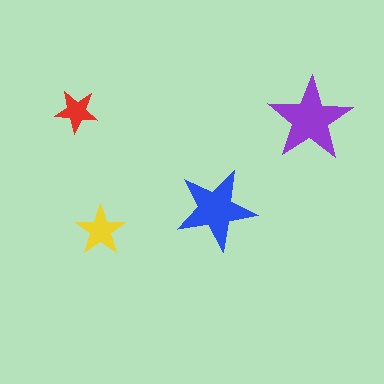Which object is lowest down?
The yellow star is bottommost.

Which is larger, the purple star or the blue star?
The purple one.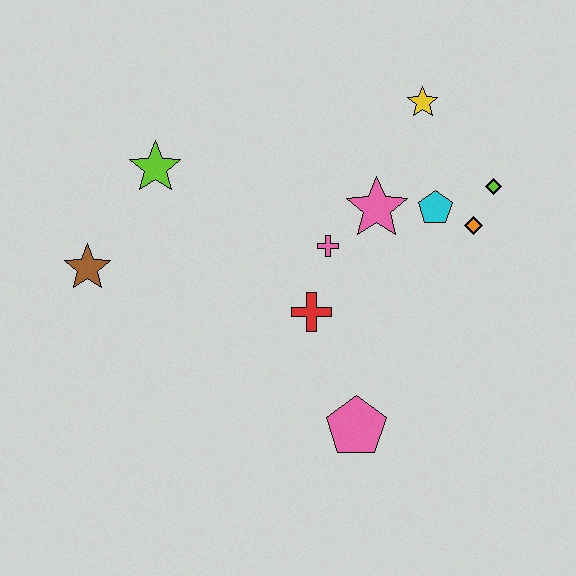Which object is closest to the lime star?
The brown star is closest to the lime star.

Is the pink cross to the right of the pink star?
No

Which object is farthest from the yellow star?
The brown star is farthest from the yellow star.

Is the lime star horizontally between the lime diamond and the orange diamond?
No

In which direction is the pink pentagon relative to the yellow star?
The pink pentagon is below the yellow star.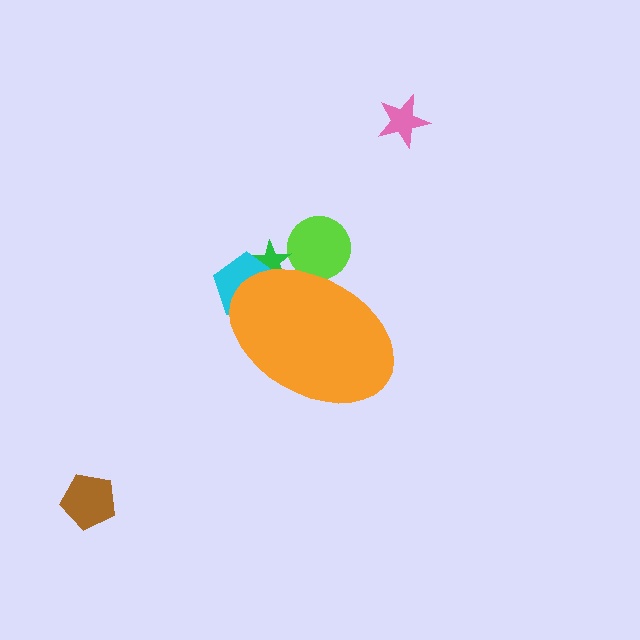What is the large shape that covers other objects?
An orange ellipse.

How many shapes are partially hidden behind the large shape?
3 shapes are partially hidden.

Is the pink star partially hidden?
No, the pink star is fully visible.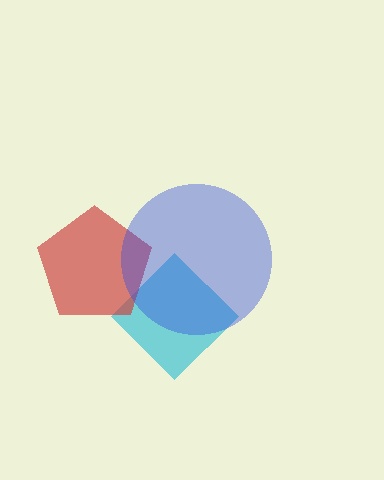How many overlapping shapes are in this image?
There are 3 overlapping shapes in the image.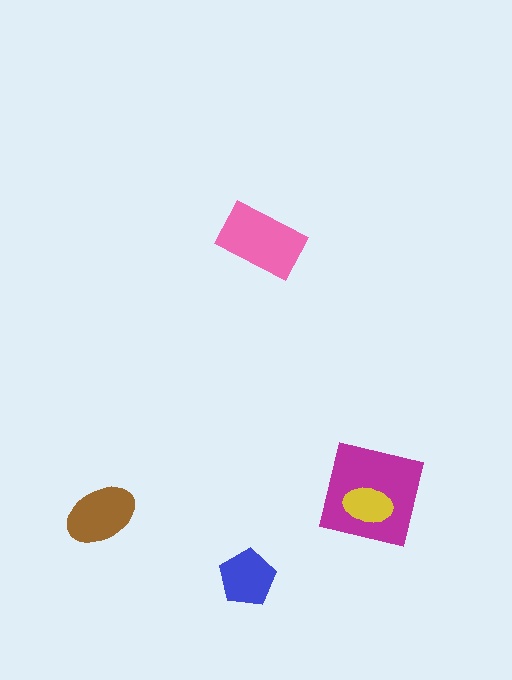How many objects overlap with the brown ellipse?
0 objects overlap with the brown ellipse.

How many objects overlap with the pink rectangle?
0 objects overlap with the pink rectangle.